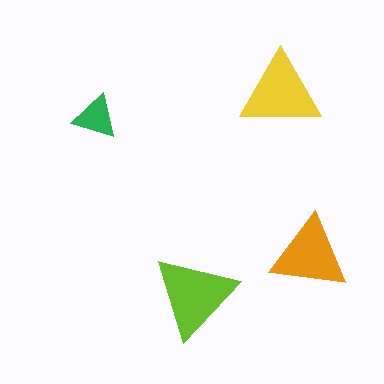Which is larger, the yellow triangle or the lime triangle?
The lime one.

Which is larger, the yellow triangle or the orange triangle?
The yellow one.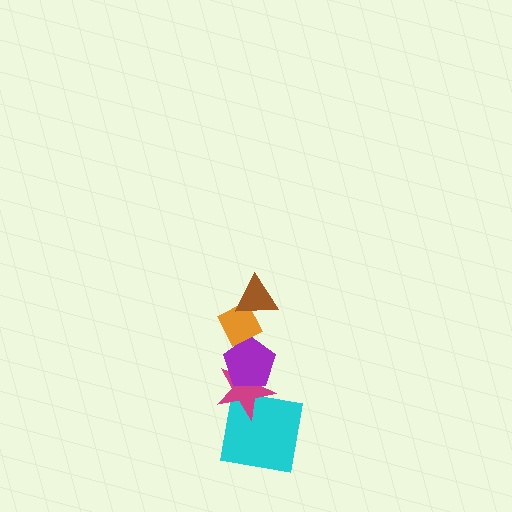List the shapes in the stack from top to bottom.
From top to bottom: the brown triangle, the orange diamond, the purple pentagon, the magenta star, the cyan square.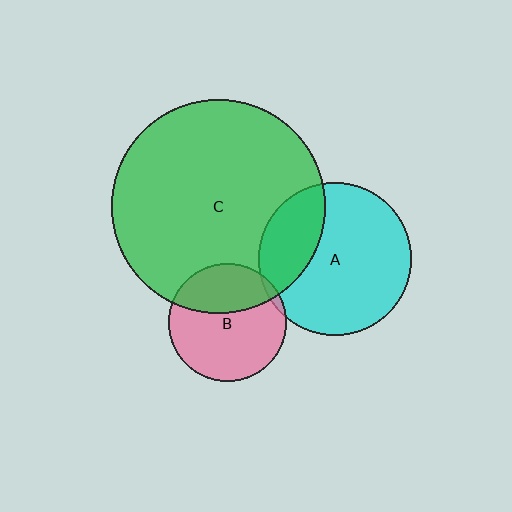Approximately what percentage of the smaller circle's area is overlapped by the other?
Approximately 35%.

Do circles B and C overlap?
Yes.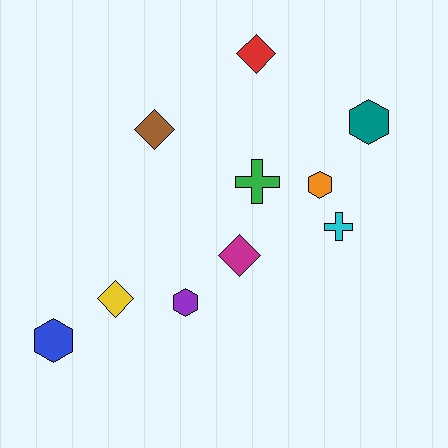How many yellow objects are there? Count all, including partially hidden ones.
There is 1 yellow object.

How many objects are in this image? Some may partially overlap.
There are 10 objects.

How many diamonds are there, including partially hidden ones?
There are 4 diamonds.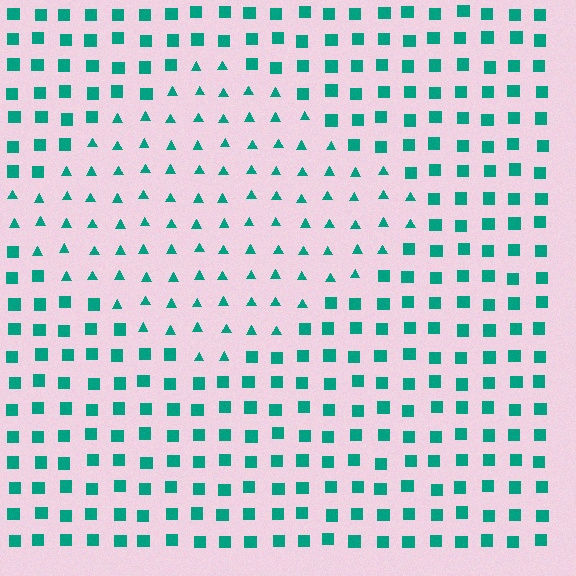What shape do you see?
I see a diamond.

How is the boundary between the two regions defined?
The boundary is defined by a change in element shape: triangles inside vs. squares outside. All elements share the same color and spacing.